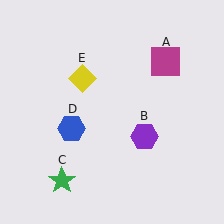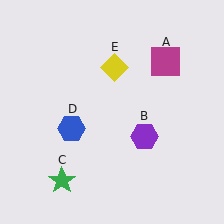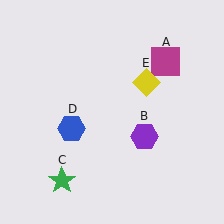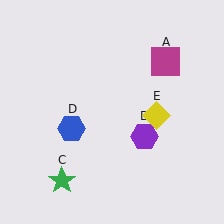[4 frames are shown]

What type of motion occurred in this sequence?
The yellow diamond (object E) rotated clockwise around the center of the scene.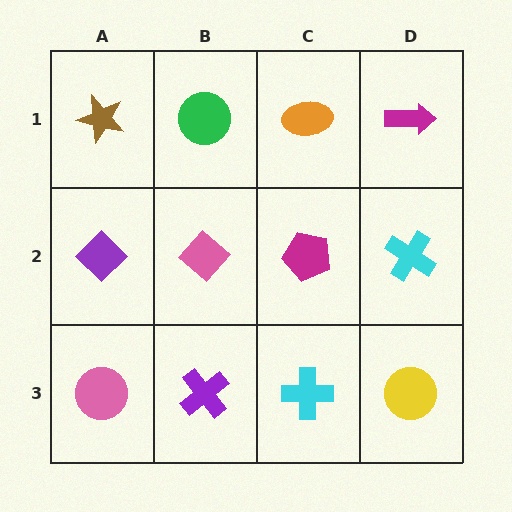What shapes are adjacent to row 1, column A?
A purple diamond (row 2, column A), a green circle (row 1, column B).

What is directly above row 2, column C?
An orange ellipse.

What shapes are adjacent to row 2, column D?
A magenta arrow (row 1, column D), a yellow circle (row 3, column D), a magenta pentagon (row 2, column C).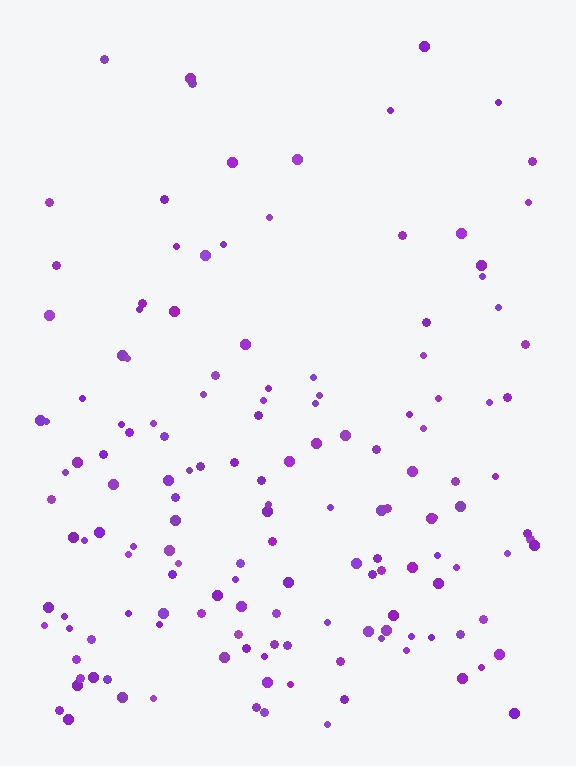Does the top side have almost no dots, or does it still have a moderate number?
Still a moderate number, just noticeably fewer than the bottom.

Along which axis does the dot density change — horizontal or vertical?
Vertical.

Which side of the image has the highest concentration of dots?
The bottom.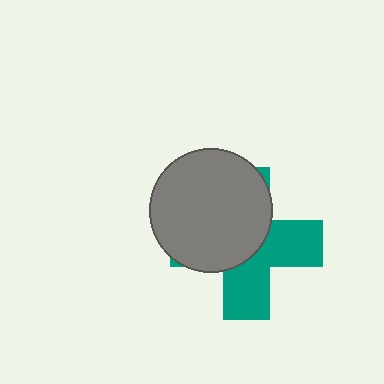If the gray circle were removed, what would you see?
You would see the complete teal cross.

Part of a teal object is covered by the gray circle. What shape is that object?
It is a cross.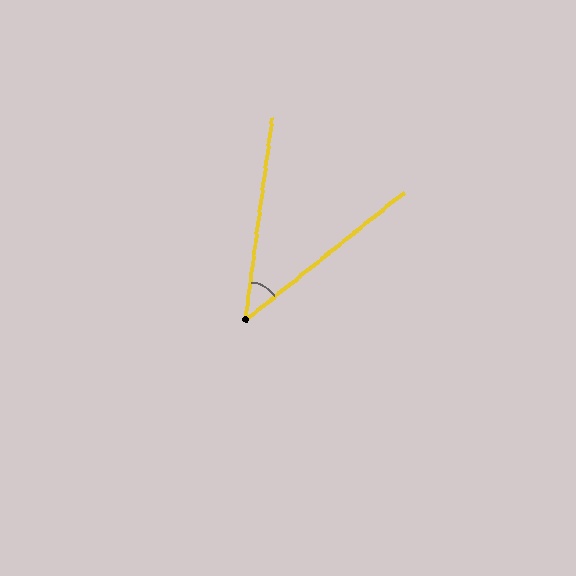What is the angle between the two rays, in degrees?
Approximately 44 degrees.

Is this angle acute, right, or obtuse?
It is acute.